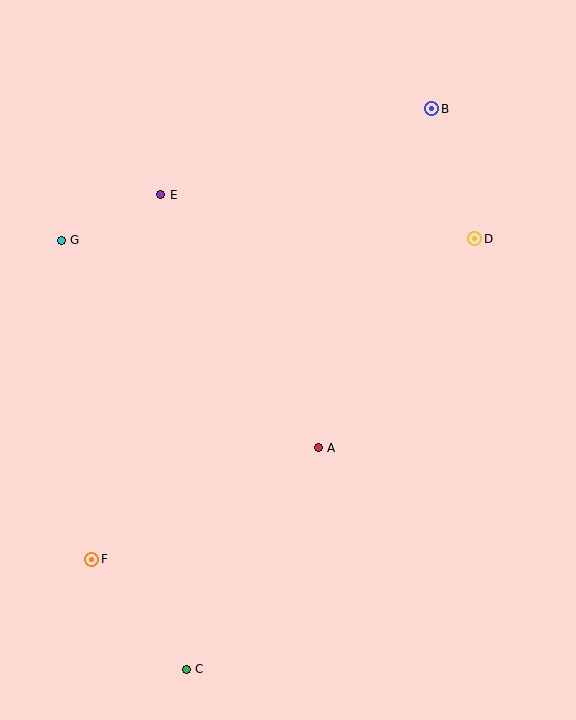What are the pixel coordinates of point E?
Point E is at (161, 195).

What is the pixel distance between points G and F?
The distance between G and F is 321 pixels.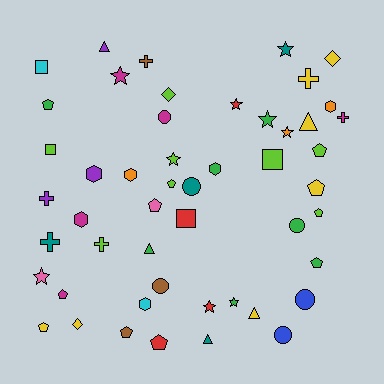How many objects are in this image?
There are 50 objects.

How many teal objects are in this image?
There are 4 teal objects.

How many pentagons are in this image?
There are 11 pentagons.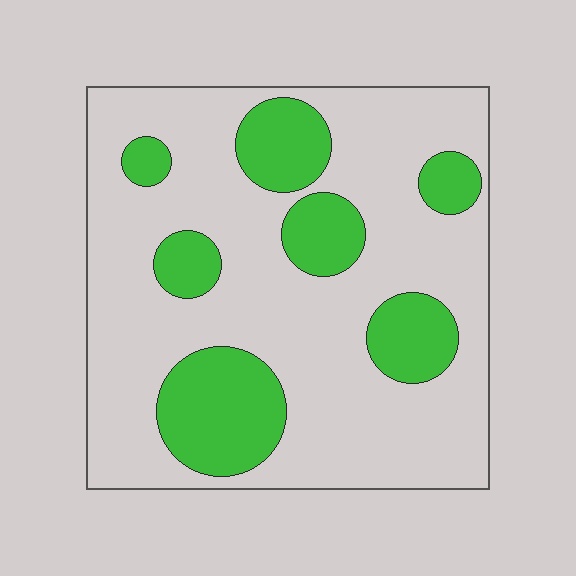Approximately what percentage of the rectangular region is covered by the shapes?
Approximately 25%.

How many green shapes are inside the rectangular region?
7.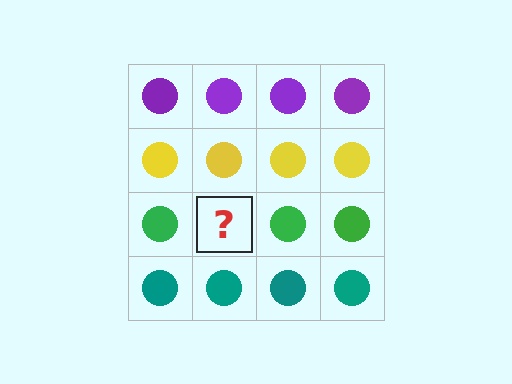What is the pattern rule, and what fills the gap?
The rule is that each row has a consistent color. The gap should be filled with a green circle.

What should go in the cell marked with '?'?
The missing cell should contain a green circle.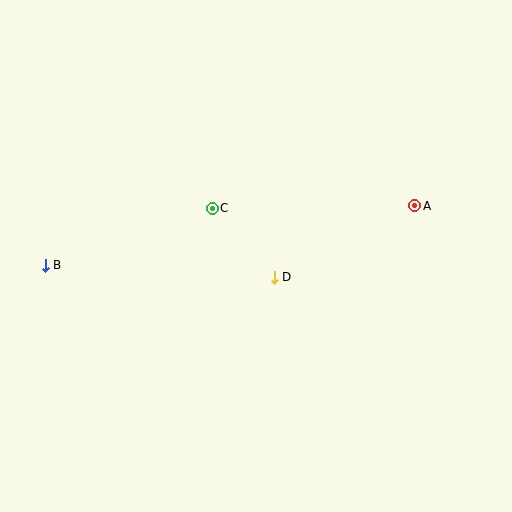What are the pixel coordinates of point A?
Point A is at (415, 206).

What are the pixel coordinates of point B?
Point B is at (45, 265).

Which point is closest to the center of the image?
Point D at (274, 277) is closest to the center.